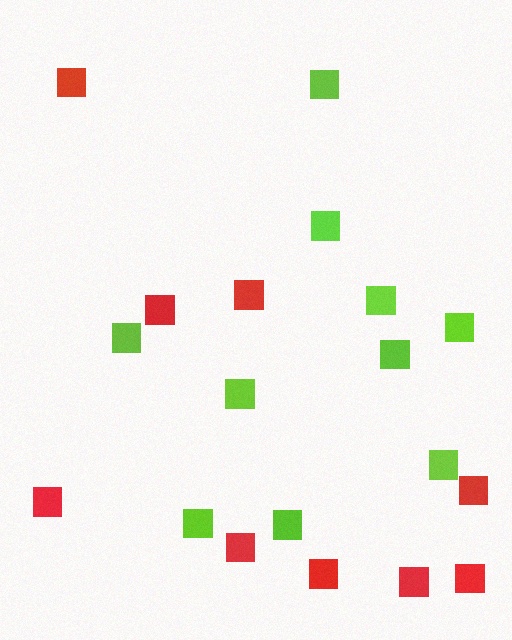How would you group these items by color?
There are 2 groups: one group of red squares (9) and one group of lime squares (10).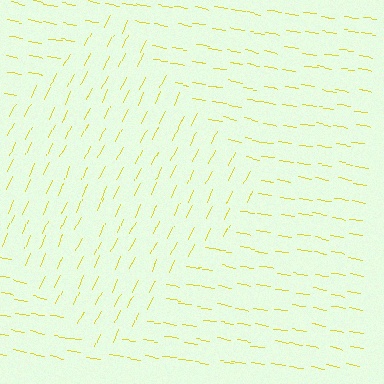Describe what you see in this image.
The image is filled with small yellow line segments. A diamond region in the image has lines oriented differently from the surrounding lines, creating a visible texture boundary.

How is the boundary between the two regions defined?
The boundary is defined purely by a change in line orientation (approximately 74 degrees difference). All lines are the same color and thickness.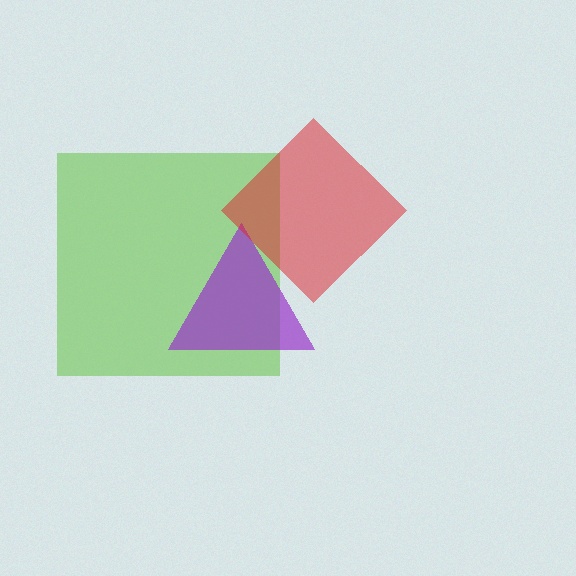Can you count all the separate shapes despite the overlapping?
Yes, there are 3 separate shapes.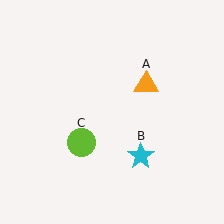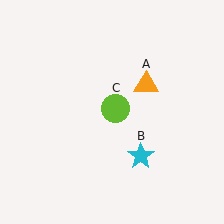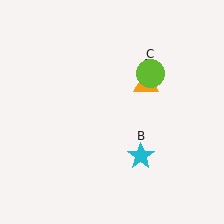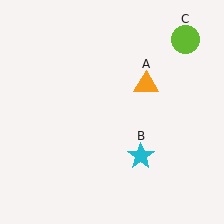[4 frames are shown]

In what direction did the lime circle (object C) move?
The lime circle (object C) moved up and to the right.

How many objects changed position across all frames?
1 object changed position: lime circle (object C).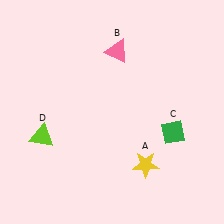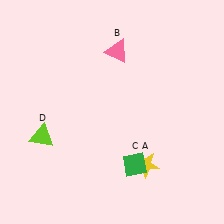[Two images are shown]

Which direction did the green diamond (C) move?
The green diamond (C) moved left.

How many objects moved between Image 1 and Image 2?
1 object moved between the two images.